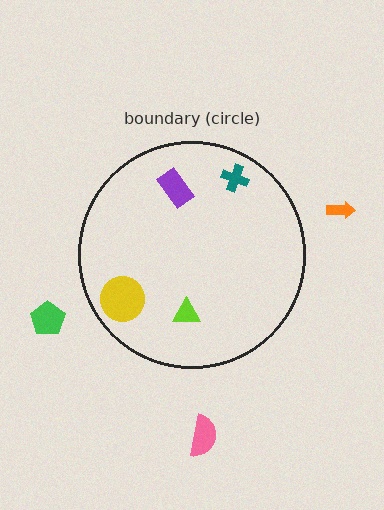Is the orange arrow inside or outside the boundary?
Outside.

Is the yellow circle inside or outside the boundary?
Inside.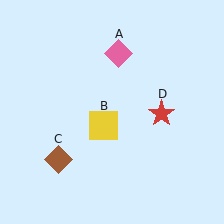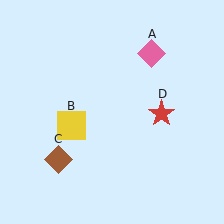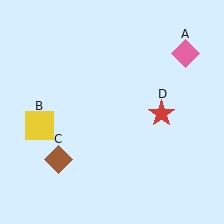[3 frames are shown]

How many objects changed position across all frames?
2 objects changed position: pink diamond (object A), yellow square (object B).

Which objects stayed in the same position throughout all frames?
Brown diamond (object C) and red star (object D) remained stationary.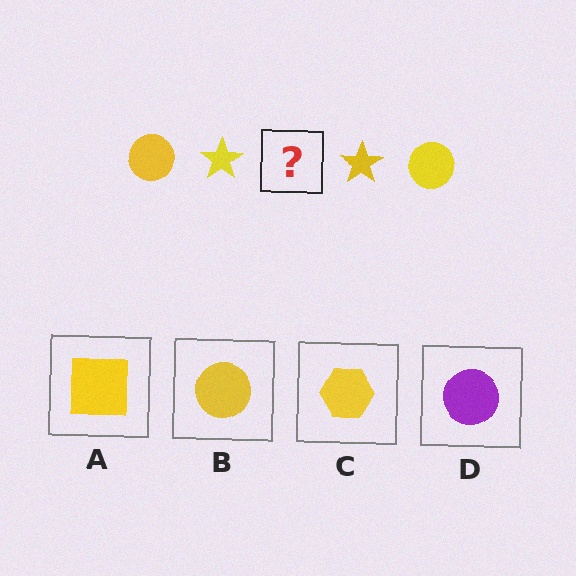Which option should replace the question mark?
Option B.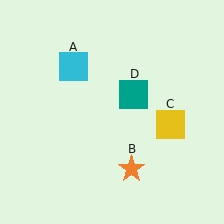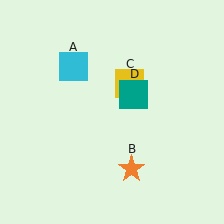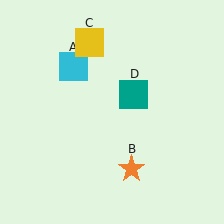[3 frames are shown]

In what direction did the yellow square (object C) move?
The yellow square (object C) moved up and to the left.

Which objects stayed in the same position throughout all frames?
Cyan square (object A) and orange star (object B) and teal square (object D) remained stationary.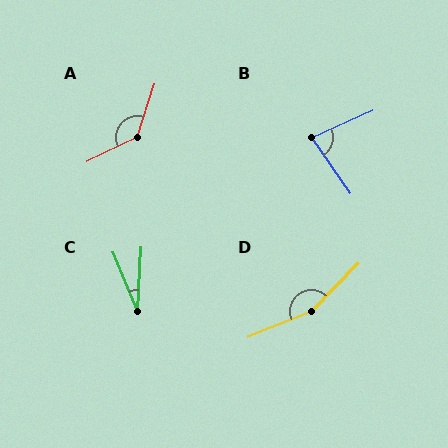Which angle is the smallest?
C, at approximately 26 degrees.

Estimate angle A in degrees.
Approximately 133 degrees.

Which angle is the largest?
D, at approximately 156 degrees.